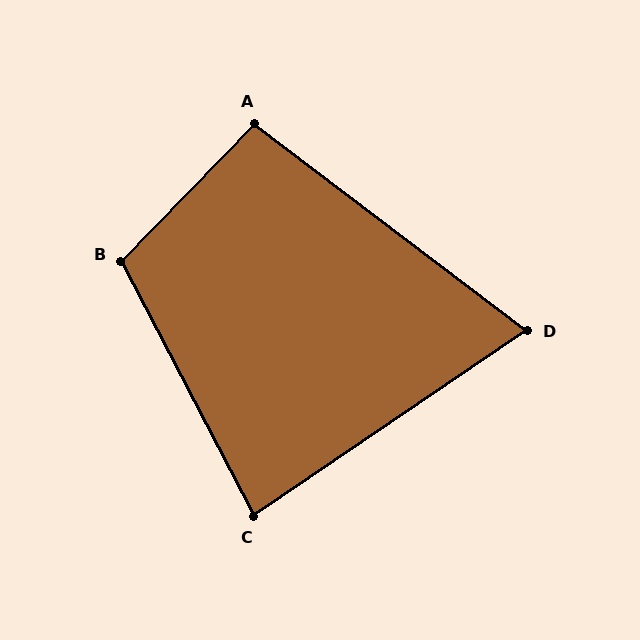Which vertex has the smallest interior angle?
D, at approximately 71 degrees.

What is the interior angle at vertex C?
Approximately 83 degrees (acute).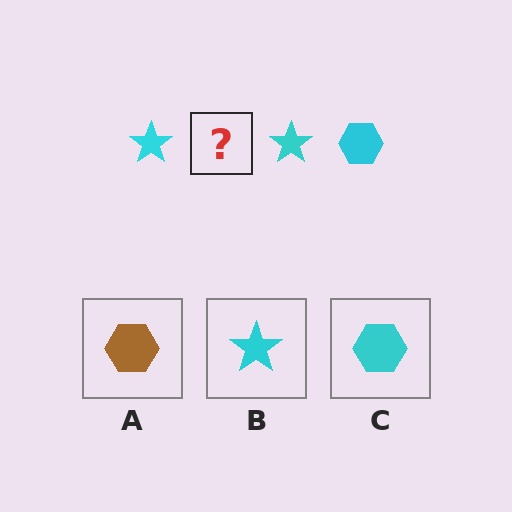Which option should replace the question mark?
Option C.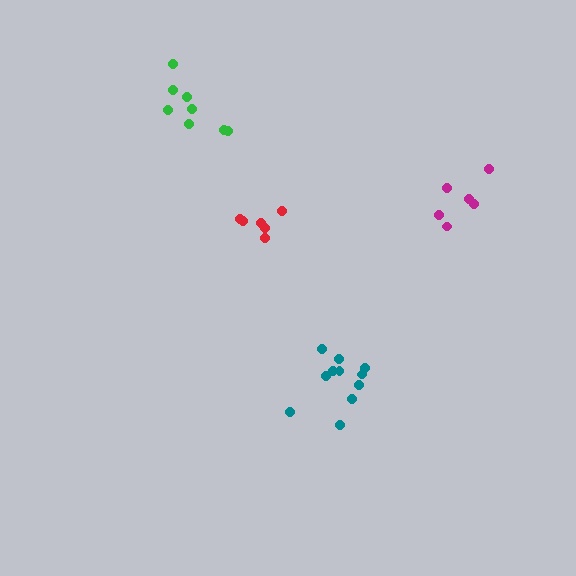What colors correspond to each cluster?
The clusters are colored: magenta, green, teal, red.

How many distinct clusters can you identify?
There are 4 distinct clusters.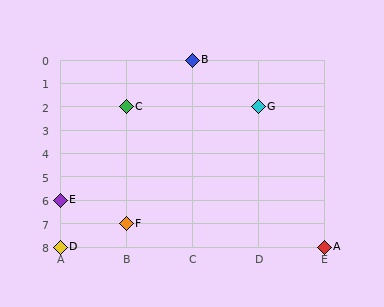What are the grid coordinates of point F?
Point F is at grid coordinates (B, 7).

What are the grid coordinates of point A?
Point A is at grid coordinates (E, 8).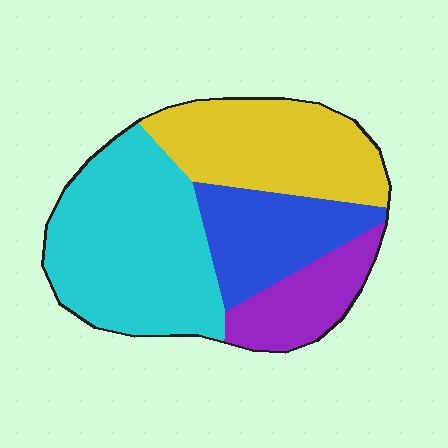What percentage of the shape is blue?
Blue covers roughly 20% of the shape.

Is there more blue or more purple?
Blue.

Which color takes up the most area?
Cyan, at roughly 40%.